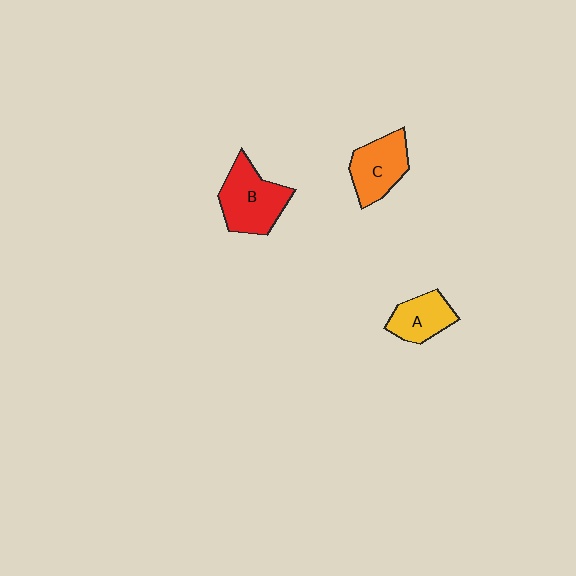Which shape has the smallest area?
Shape A (yellow).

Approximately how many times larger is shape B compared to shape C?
Approximately 1.2 times.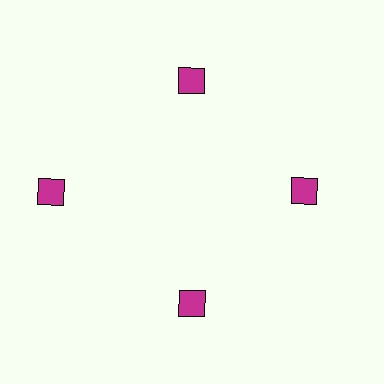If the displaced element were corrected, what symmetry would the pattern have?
It would have 4-fold rotational symmetry — the pattern would map onto itself every 90 degrees.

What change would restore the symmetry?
The symmetry would be restored by moving it inward, back onto the ring so that all 4 diamonds sit at equal angles and equal distance from the center.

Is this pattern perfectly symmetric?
No. The 4 magenta diamonds are arranged in a ring, but one element near the 9 o'clock position is pushed outward from the center, breaking the 4-fold rotational symmetry.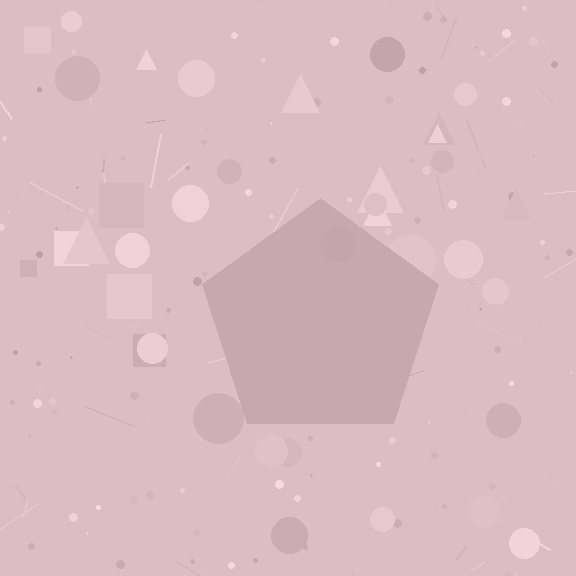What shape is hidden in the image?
A pentagon is hidden in the image.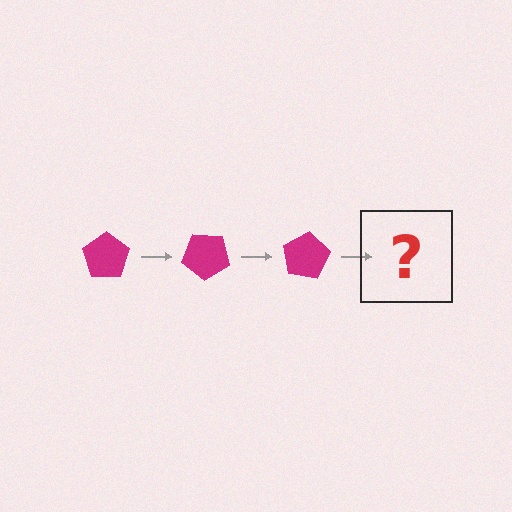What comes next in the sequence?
The next element should be a magenta pentagon rotated 120 degrees.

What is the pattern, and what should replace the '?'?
The pattern is that the pentagon rotates 40 degrees each step. The '?' should be a magenta pentagon rotated 120 degrees.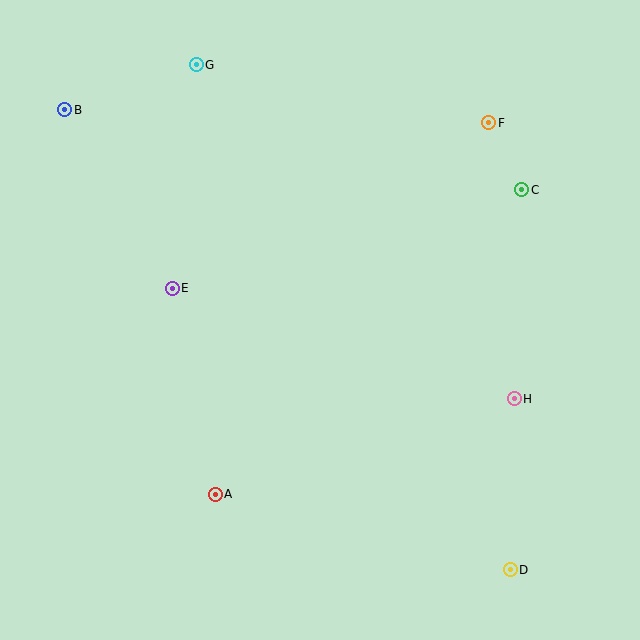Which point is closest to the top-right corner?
Point F is closest to the top-right corner.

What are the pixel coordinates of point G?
Point G is at (196, 65).